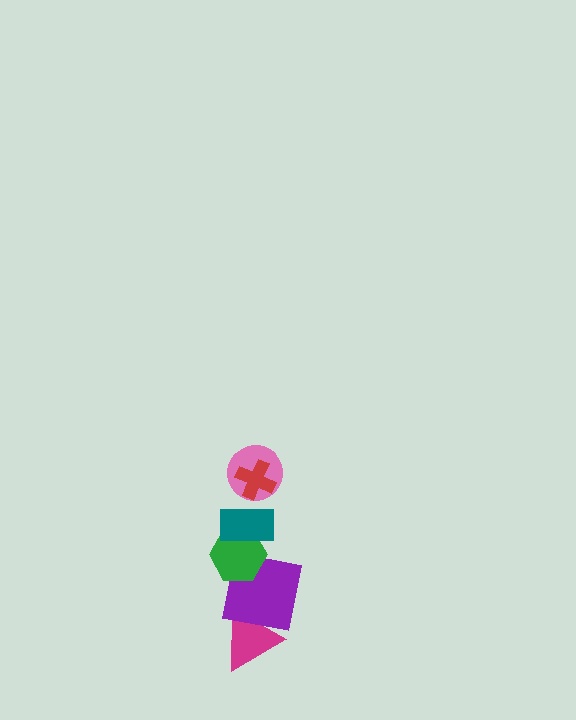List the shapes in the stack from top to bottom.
From top to bottom: the red cross, the pink circle, the teal rectangle, the green hexagon, the purple square, the magenta triangle.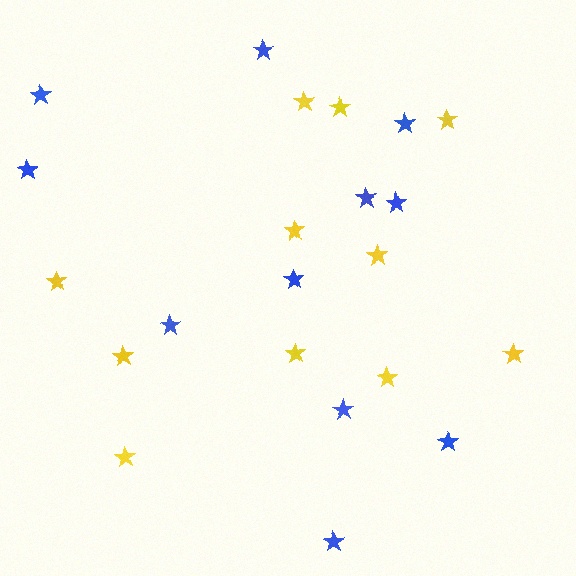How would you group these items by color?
There are 2 groups: one group of blue stars (11) and one group of yellow stars (11).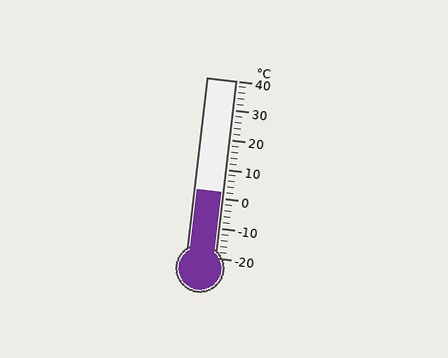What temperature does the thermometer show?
The thermometer shows approximately 2°C.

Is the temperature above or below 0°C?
The temperature is above 0°C.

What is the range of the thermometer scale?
The thermometer scale ranges from -20°C to 40°C.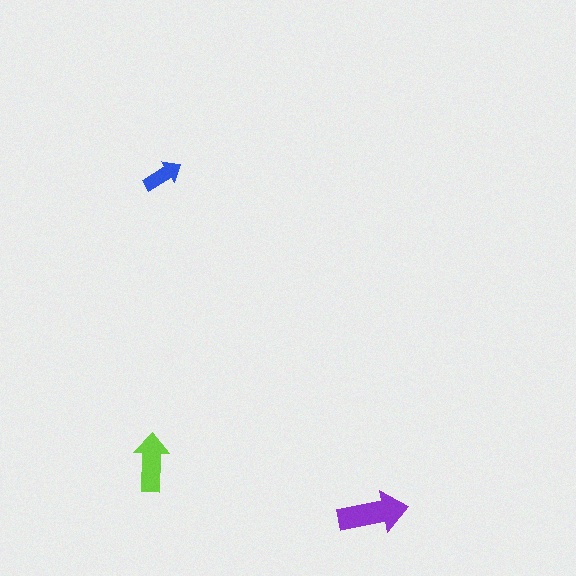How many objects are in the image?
There are 3 objects in the image.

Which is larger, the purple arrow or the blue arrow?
The purple one.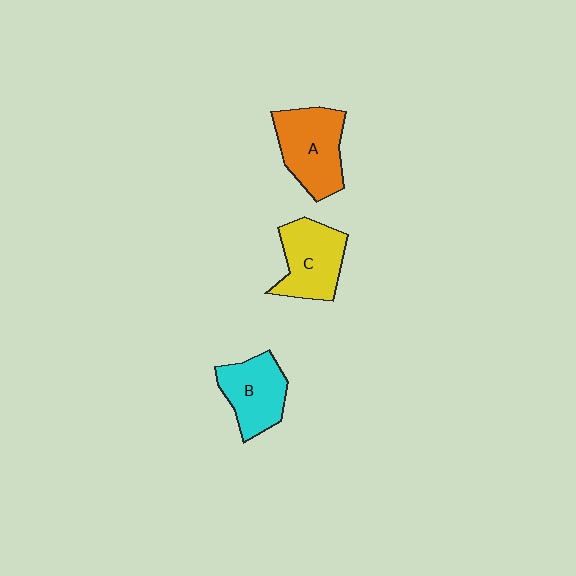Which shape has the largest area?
Shape A (orange).